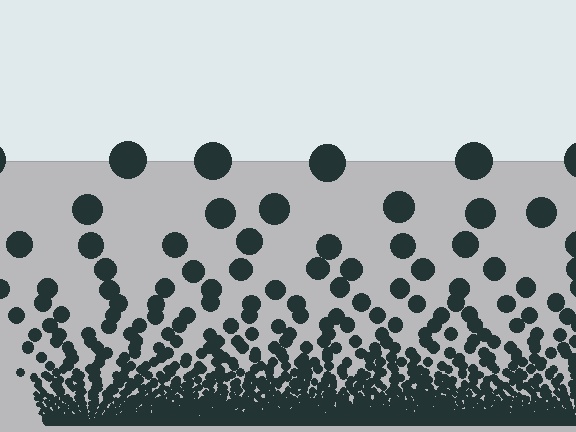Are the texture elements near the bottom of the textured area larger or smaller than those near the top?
Smaller. The gradient is inverted — elements near the bottom are smaller and denser.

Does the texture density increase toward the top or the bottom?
Density increases toward the bottom.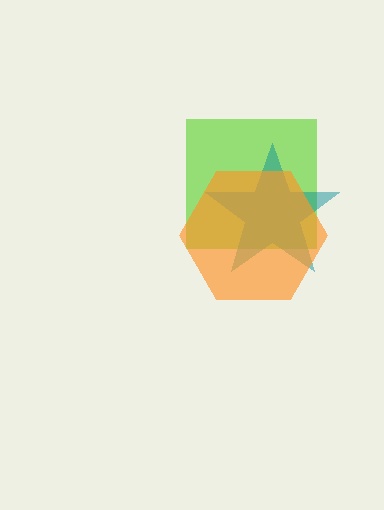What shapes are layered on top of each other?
The layered shapes are: a lime square, a teal star, an orange hexagon.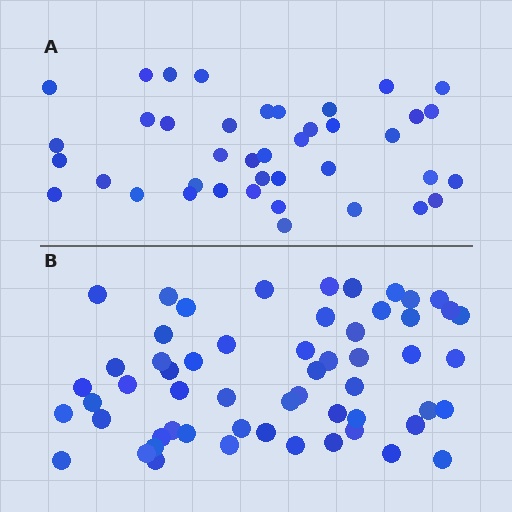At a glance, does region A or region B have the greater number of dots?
Region B (the bottom region) has more dots.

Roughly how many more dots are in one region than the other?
Region B has approximately 15 more dots than region A.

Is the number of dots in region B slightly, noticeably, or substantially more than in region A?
Region B has noticeably more, but not dramatically so. The ratio is roughly 1.4 to 1.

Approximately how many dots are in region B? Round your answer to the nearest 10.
About 60 dots. (The exact count is 57, which rounds to 60.)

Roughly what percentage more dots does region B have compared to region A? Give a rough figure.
About 40% more.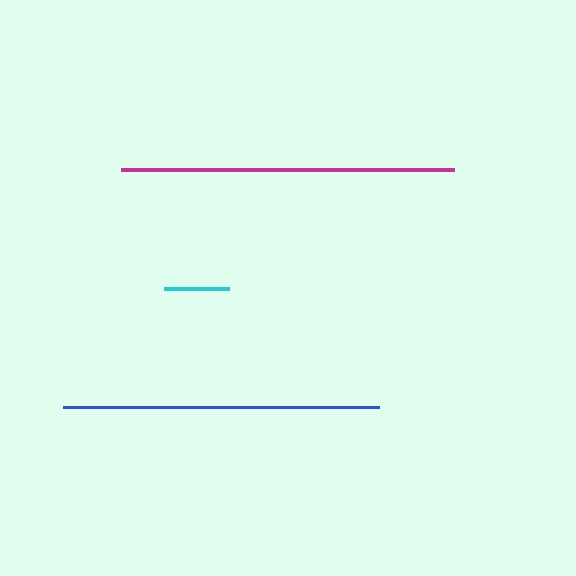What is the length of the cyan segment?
The cyan segment is approximately 64 pixels long.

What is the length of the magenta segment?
The magenta segment is approximately 334 pixels long.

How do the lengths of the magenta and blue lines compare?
The magenta and blue lines are approximately the same length.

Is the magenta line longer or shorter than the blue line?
The magenta line is longer than the blue line.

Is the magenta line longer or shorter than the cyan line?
The magenta line is longer than the cyan line.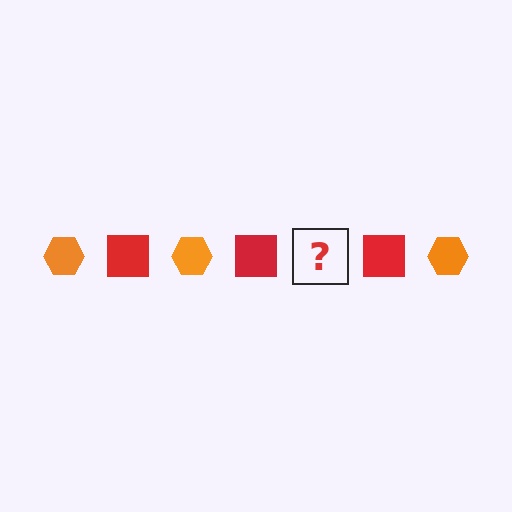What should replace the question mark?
The question mark should be replaced with an orange hexagon.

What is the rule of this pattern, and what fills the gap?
The rule is that the pattern alternates between orange hexagon and red square. The gap should be filled with an orange hexagon.